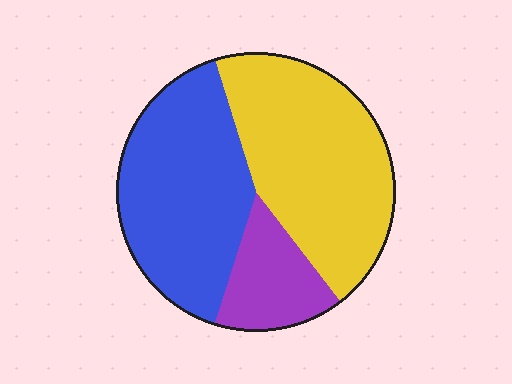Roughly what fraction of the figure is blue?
Blue covers about 40% of the figure.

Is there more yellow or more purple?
Yellow.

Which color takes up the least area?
Purple, at roughly 15%.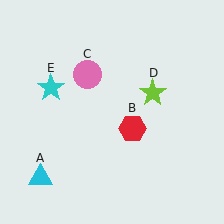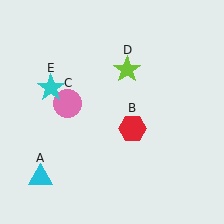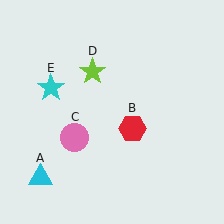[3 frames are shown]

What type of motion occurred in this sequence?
The pink circle (object C), lime star (object D) rotated counterclockwise around the center of the scene.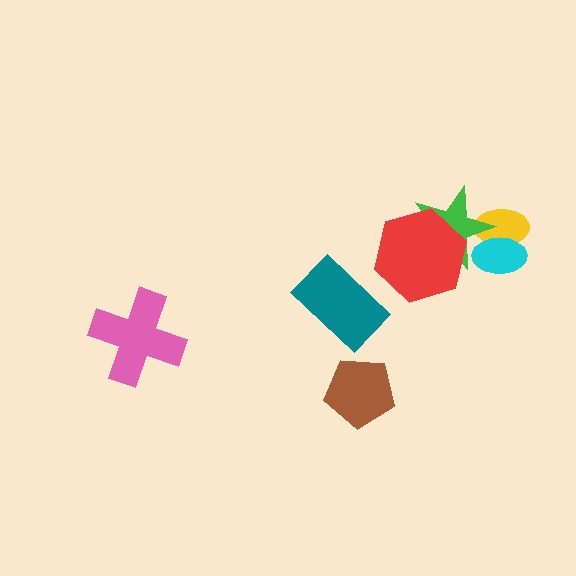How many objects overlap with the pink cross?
0 objects overlap with the pink cross.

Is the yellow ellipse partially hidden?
Yes, it is partially covered by another shape.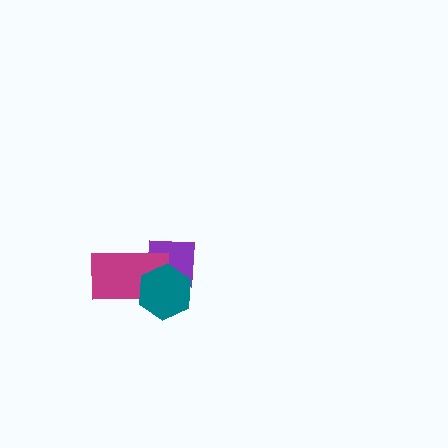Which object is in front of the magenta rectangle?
The teal hexagon is in front of the magenta rectangle.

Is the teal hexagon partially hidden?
No, no other shape covers it.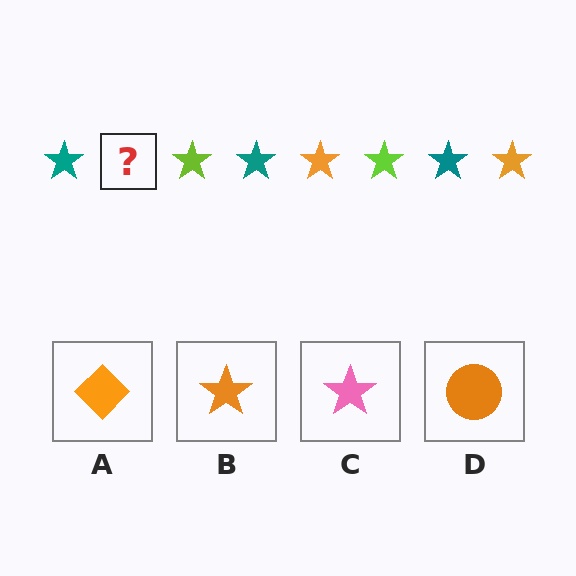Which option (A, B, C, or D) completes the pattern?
B.